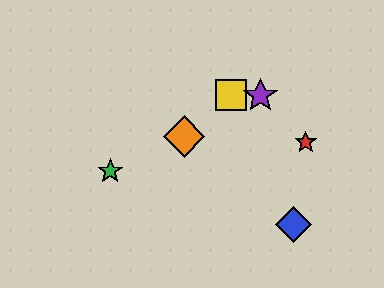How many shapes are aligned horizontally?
2 shapes (the yellow square, the purple star) are aligned horizontally.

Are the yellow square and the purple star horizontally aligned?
Yes, both are at y≈95.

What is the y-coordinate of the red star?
The red star is at y≈142.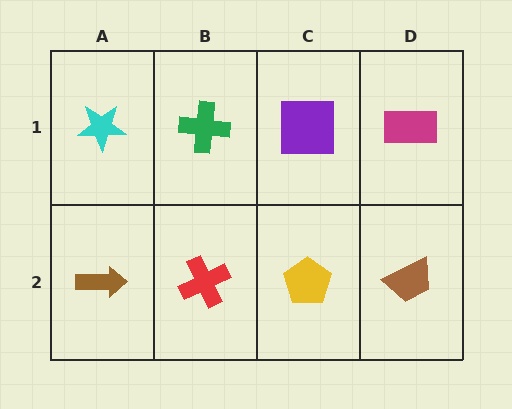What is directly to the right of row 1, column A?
A green cross.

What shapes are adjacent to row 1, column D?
A brown trapezoid (row 2, column D), a purple square (row 1, column C).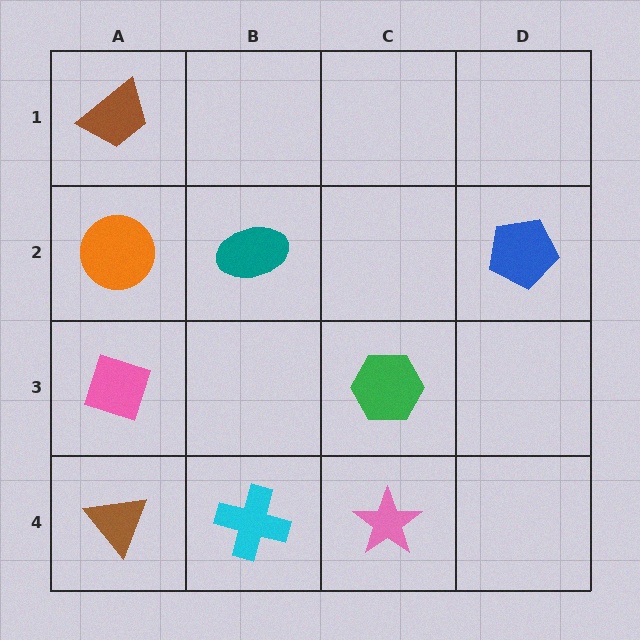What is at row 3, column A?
A pink diamond.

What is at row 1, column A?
A brown trapezoid.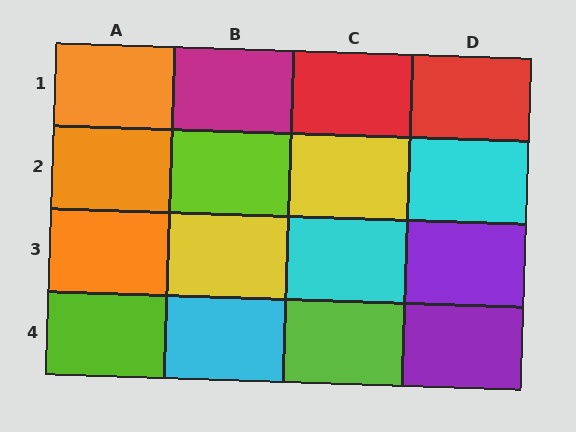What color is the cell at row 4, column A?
Lime.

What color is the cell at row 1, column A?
Orange.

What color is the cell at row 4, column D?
Purple.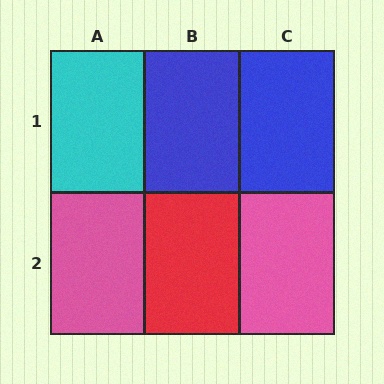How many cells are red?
1 cell is red.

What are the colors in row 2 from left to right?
Pink, red, pink.